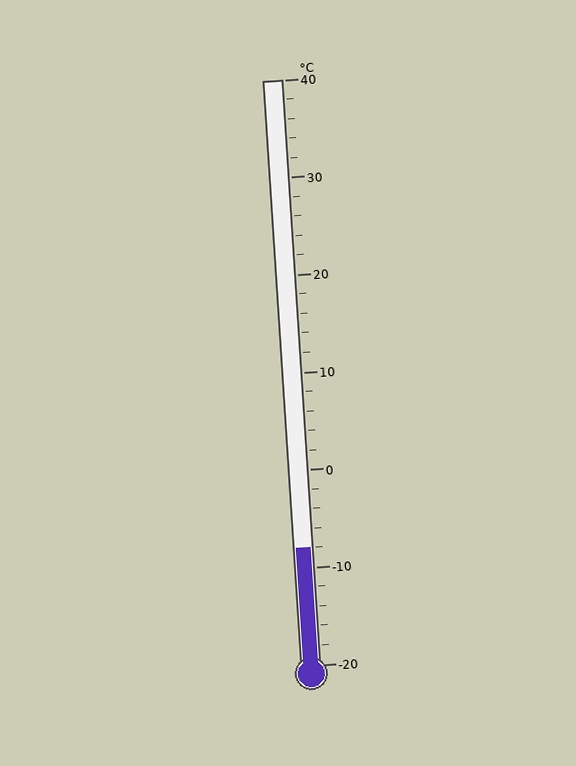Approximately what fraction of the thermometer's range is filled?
The thermometer is filled to approximately 20% of its range.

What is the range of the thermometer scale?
The thermometer scale ranges from -20°C to 40°C.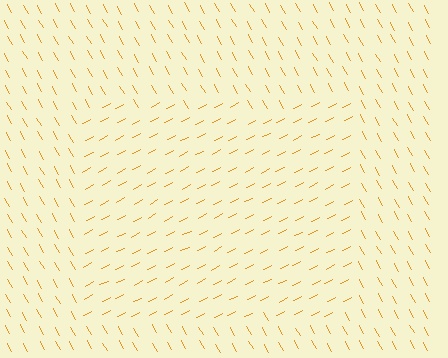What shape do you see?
I see a rectangle.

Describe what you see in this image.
The image is filled with small orange line segments. A rectangle region in the image has lines oriented differently from the surrounding lines, creating a visible texture boundary.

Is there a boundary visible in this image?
Yes, there is a texture boundary formed by a change in line orientation.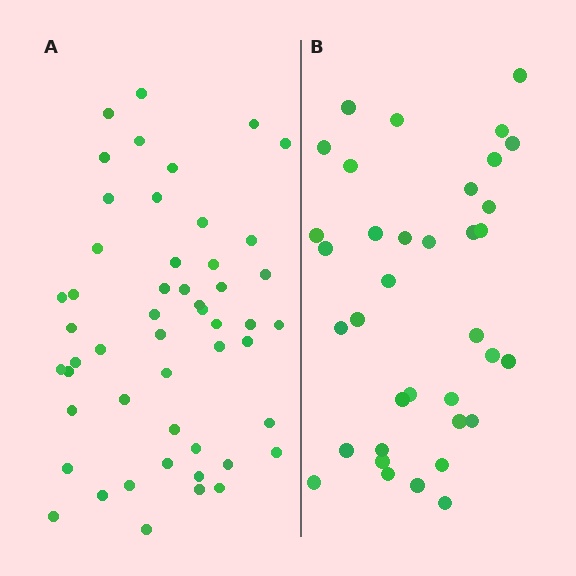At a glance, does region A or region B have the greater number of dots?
Region A (the left region) has more dots.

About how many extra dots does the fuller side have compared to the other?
Region A has approximately 15 more dots than region B.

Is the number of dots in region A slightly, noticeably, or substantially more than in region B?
Region A has noticeably more, but not dramatically so. The ratio is roughly 1.4 to 1.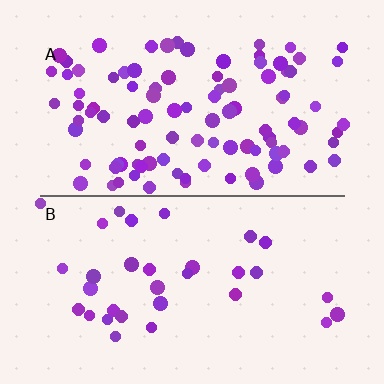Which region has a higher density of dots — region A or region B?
A (the top).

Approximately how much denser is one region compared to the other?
Approximately 3.0× — region A over region B.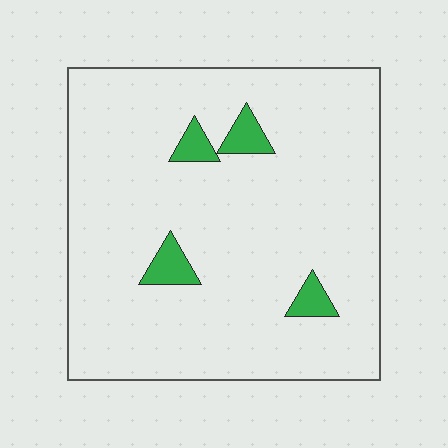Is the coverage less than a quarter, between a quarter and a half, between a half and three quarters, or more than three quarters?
Less than a quarter.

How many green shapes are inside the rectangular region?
4.